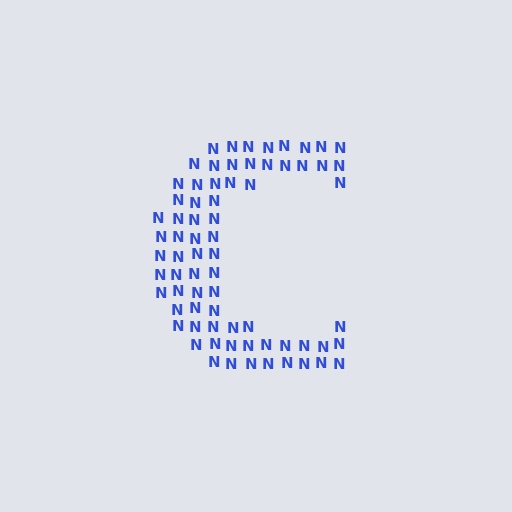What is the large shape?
The large shape is the letter C.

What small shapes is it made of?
It is made of small letter N's.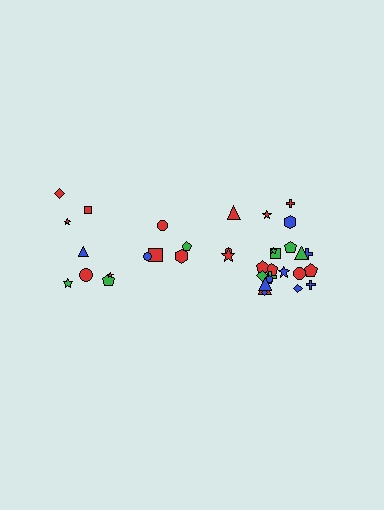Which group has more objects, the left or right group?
The right group.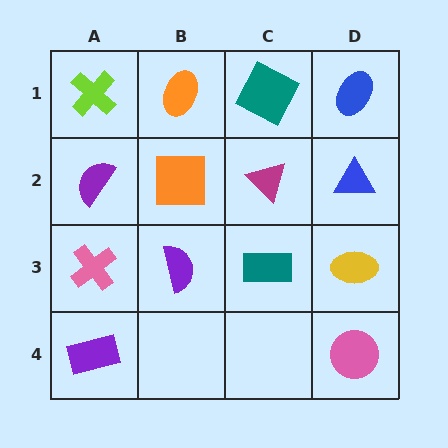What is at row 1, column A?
A lime cross.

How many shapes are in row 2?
4 shapes.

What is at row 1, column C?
A teal square.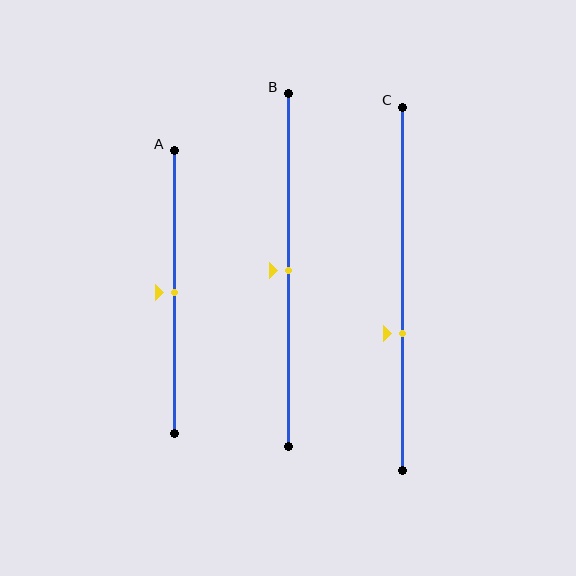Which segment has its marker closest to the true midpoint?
Segment A has its marker closest to the true midpoint.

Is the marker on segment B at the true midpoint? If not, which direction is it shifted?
Yes, the marker on segment B is at the true midpoint.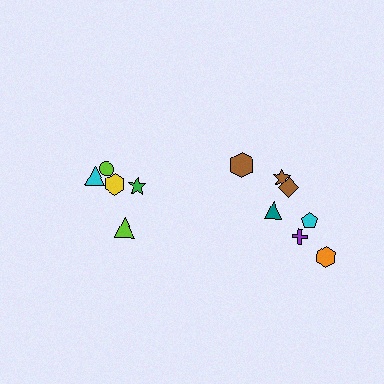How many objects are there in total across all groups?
There are 12 objects.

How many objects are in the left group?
There are 5 objects.